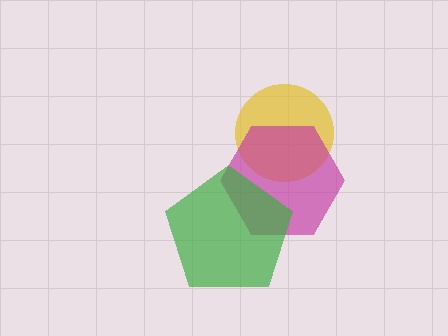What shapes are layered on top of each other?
The layered shapes are: a yellow circle, a magenta hexagon, a green pentagon.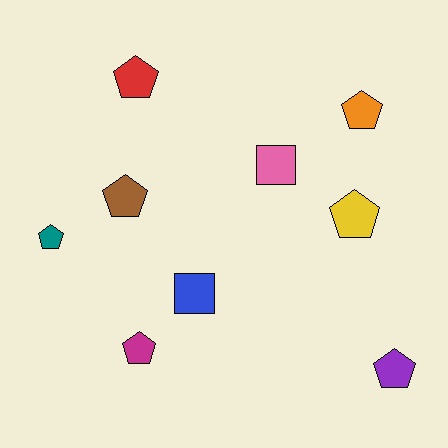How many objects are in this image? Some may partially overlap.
There are 9 objects.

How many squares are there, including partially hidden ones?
There are 2 squares.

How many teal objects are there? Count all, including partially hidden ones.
There is 1 teal object.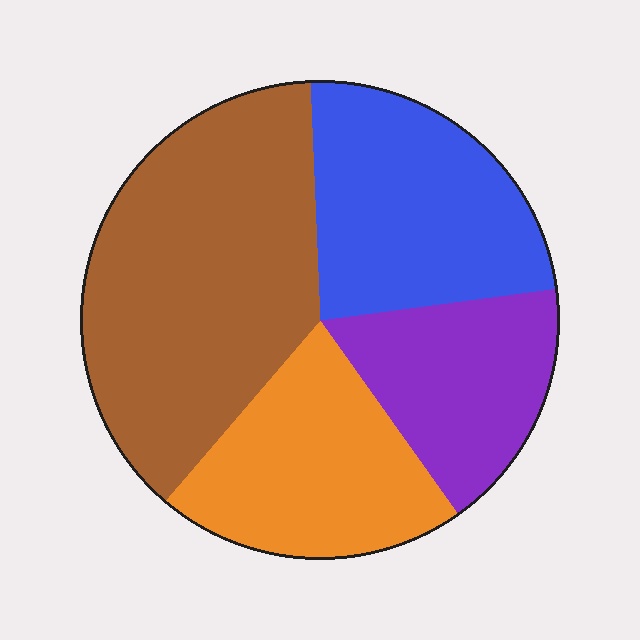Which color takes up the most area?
Brown, at roughly 40%.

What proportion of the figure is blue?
Blue covers roughly 25% of the figure.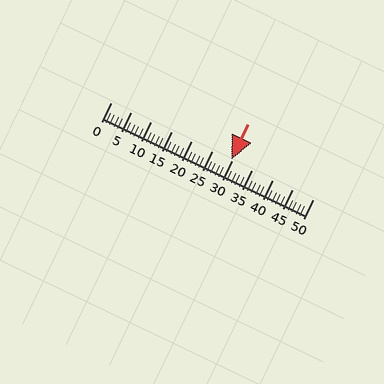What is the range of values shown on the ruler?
The ruler shows values from 0 to 50.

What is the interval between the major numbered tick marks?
The major tick marks are spaced 5 units apart.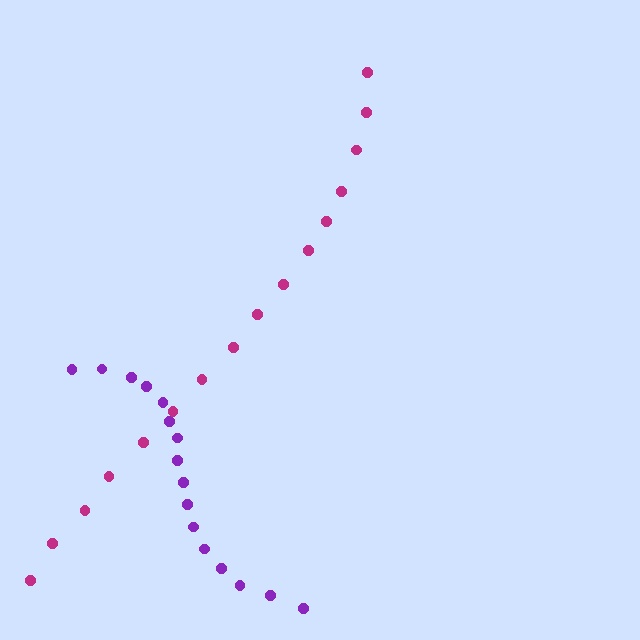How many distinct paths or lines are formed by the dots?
There are 2 distinct paths.